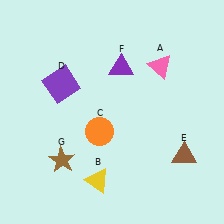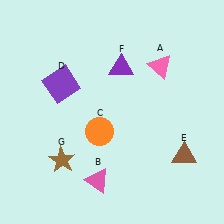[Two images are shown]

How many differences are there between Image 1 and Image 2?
There is 1 difference between the two images.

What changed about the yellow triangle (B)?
In Image 1, B is yellow. In Image 2, it changed to pink.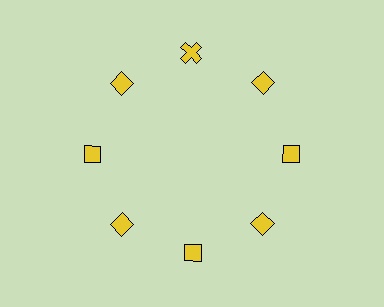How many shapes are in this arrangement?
There are 8 shapes arranged in a ring pattern.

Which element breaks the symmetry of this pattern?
The yellow cross at roughly the 12 o'clock position breaks the symmetry. All other shapes are yellow diamonds.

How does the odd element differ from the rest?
It has a different shape: cross instead of diamond.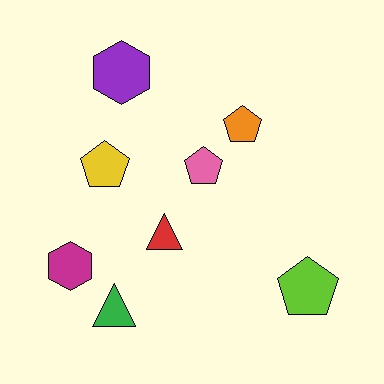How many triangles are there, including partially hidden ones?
There are 2 triangles.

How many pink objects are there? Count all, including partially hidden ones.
There is 1 pink object.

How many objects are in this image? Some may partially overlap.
There are 8 objects.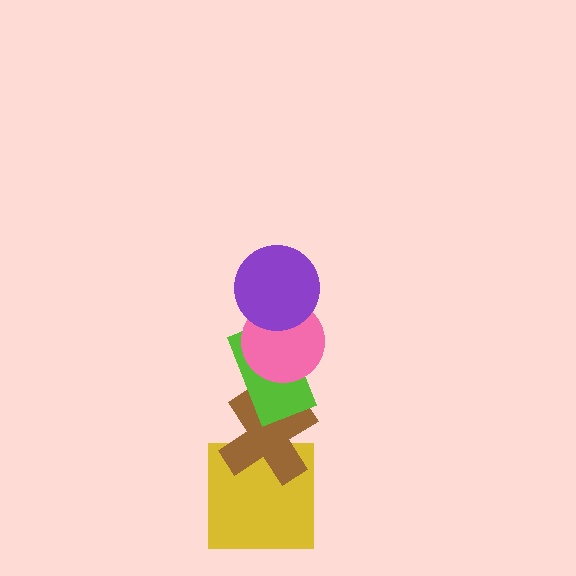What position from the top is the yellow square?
The yellow square is 5th from the top.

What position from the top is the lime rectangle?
The lime rectangle is 3rd from the top.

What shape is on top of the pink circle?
The purple circle is on top of the pink circle.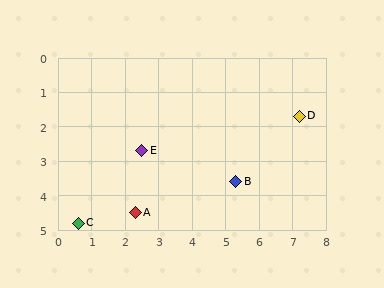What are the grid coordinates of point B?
Point B is at approximately (5.3, 3.6).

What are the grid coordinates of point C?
Point C is at approximately (0.6, 4.8).